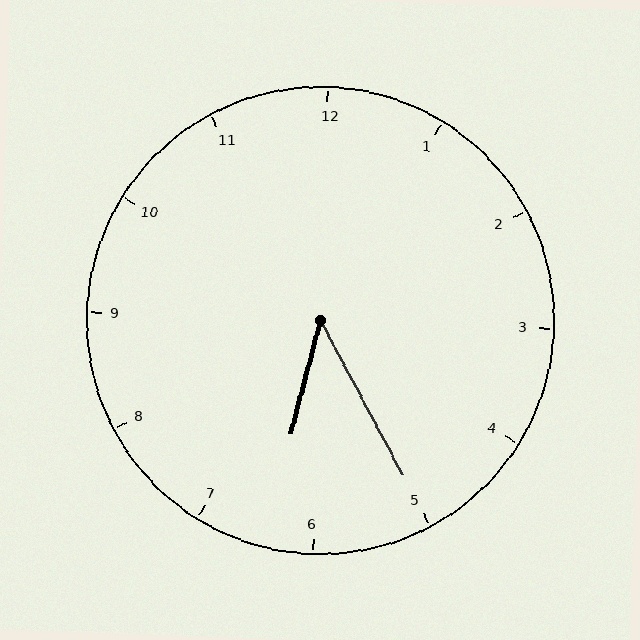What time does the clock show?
6:25.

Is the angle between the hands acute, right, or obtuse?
It is acute.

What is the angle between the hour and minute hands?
Approximately 42 degrees.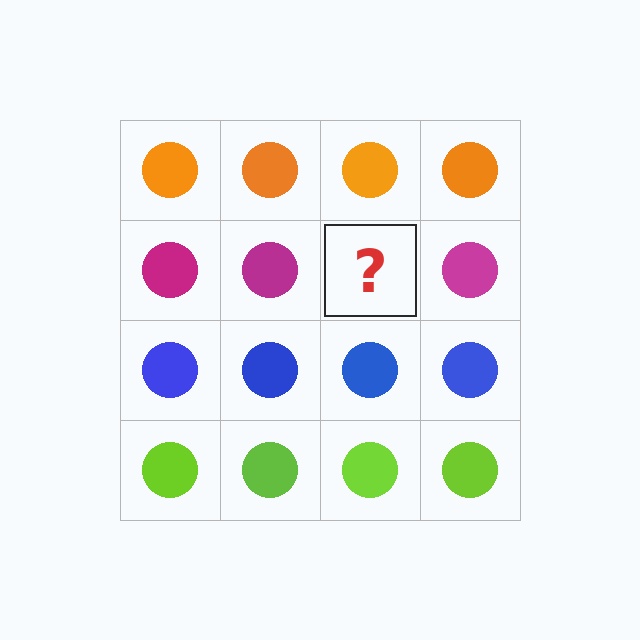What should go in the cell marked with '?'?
The missing cell should contain a magenta circle.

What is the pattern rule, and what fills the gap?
The rule is that each row has a consistent color. The gap should be filled with a magenta circle.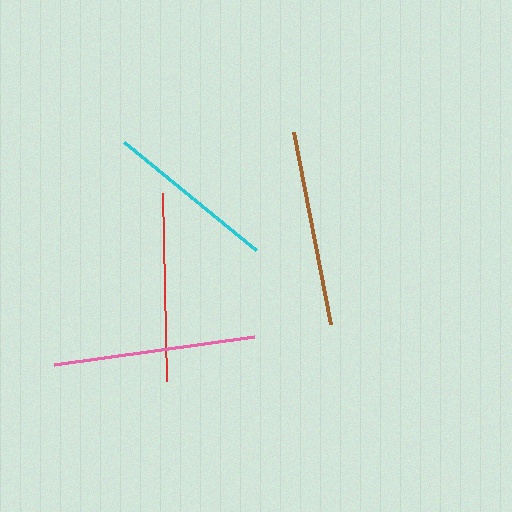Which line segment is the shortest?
The cyan line is the shortest at approximately 171 pixels.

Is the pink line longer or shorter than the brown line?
The pink line is longer than the brown line.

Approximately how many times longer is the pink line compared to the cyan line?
The pink line is approximately 1.2 times the length of the cyan line.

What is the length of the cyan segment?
The cyan segment is approximately 171 pixels long.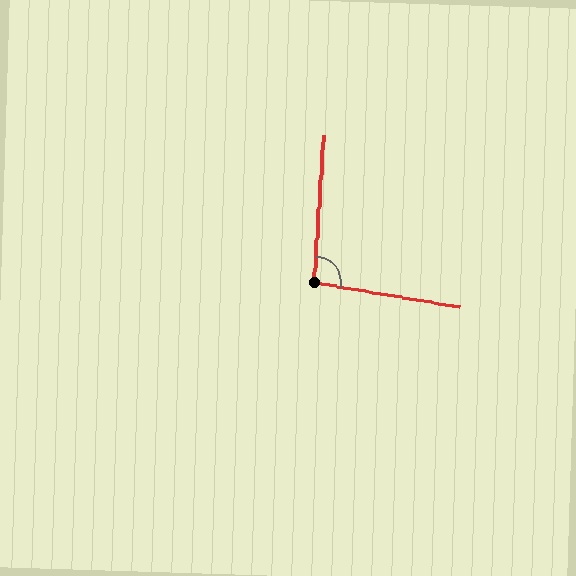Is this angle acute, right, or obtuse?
It is obtuse.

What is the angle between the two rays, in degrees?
Approximately 96 degrees.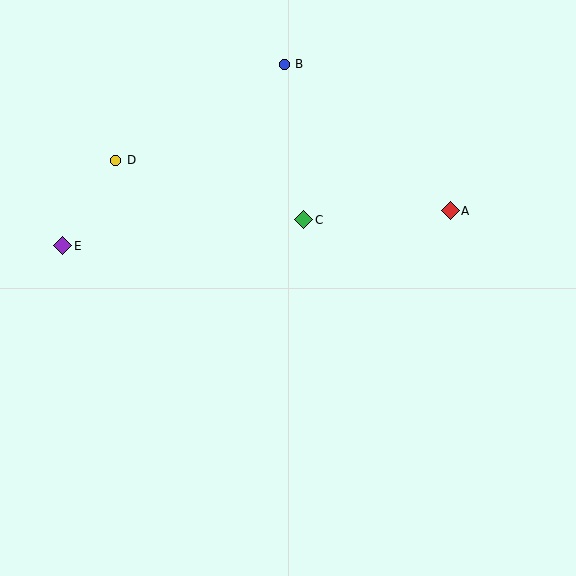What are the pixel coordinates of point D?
Point D is at (116, 160).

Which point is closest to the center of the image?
Point C at (303, 220) is closest to the center.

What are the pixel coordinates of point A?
Point A is at (450, 211).